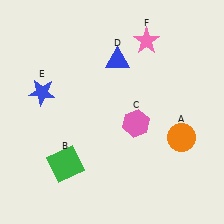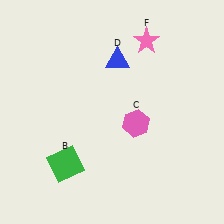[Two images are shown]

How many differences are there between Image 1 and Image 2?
There are 2 differences between the two images.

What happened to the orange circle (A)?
The orange circle (A) was removed in Image 2. It was in the bottom-right area of Image 1.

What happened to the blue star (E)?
The blue star (E) was removed in Image 2. It was in the top-left area of Image 1.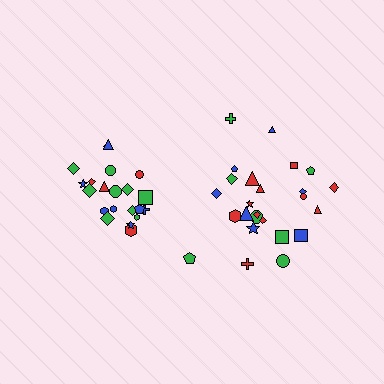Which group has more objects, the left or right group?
The right group.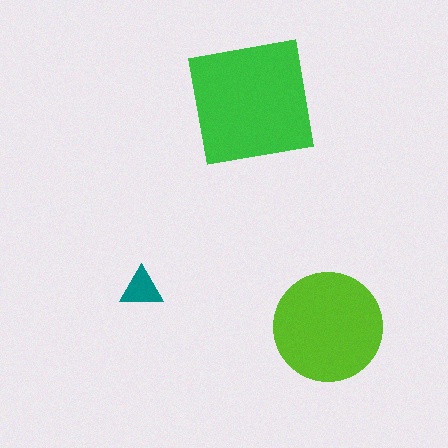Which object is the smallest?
The teal triangle.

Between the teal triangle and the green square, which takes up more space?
The green square.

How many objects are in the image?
There are 3 objects in the image.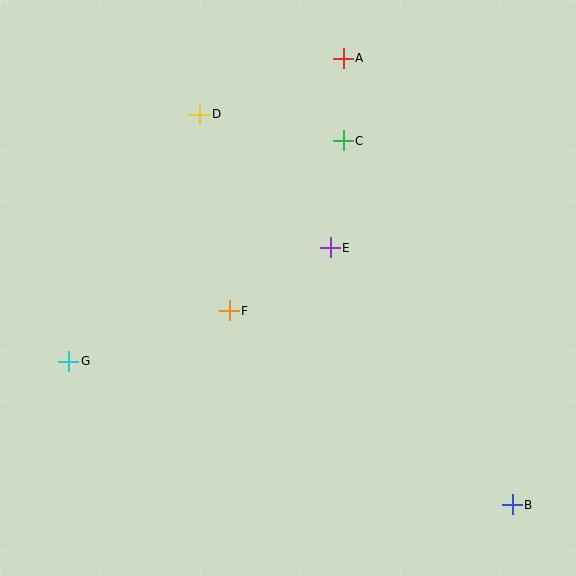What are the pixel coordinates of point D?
Point D is at (200, 114).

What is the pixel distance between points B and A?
The distance between B and A is 477 pixels.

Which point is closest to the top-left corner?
Point D is closest to the top-left corner.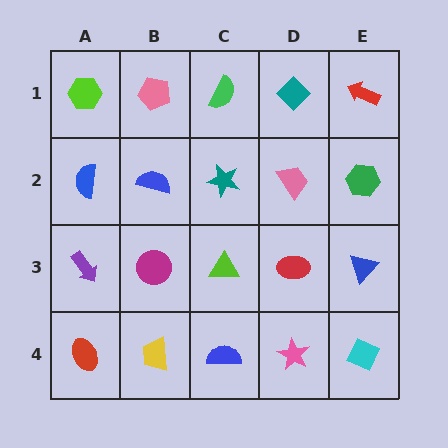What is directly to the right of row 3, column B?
A lime triangle.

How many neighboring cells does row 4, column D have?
3.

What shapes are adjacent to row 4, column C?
A lime triangle (row 3, column C), a yellow trapezoid (row 4, column B), a pink star (row 4, column D).